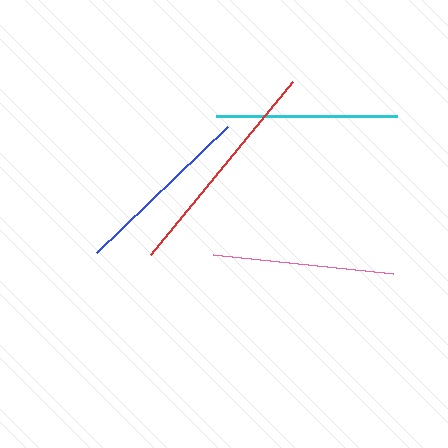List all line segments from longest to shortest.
From longest to shortest: red, blue, cyan, pink.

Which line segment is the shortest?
The pink line is the shortest at approximately 181 pixels.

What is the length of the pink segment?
The pink segment is approximately 181 pixels long.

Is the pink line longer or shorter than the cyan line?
The cyan line is longer than the pink line.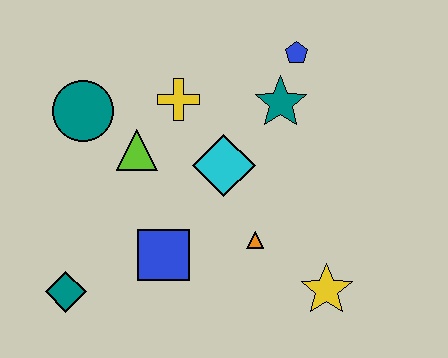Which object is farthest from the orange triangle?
The teal circle is farthest from the orange triangle.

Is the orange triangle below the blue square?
No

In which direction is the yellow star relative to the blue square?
The yellow star is to the right of the blue square.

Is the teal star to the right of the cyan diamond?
Yes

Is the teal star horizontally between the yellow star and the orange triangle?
Yes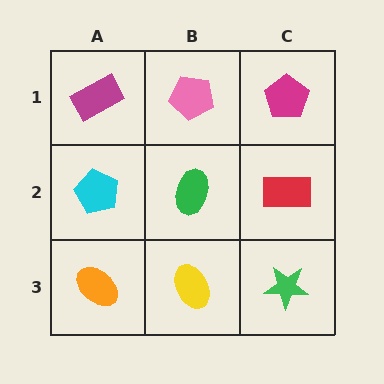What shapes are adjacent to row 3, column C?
A red rectangle (row 2, column C), a yellow ellipse (row 3, column B).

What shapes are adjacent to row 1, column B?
A green ellipse (row 2, column B), a magenta rectangle (row 1, column A), a magenta pentagon (row 1, column C).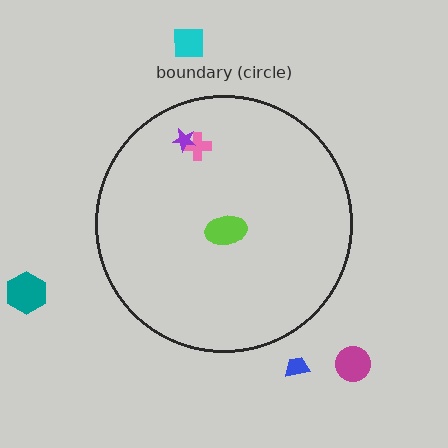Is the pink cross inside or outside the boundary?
Inside.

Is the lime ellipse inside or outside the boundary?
Inside.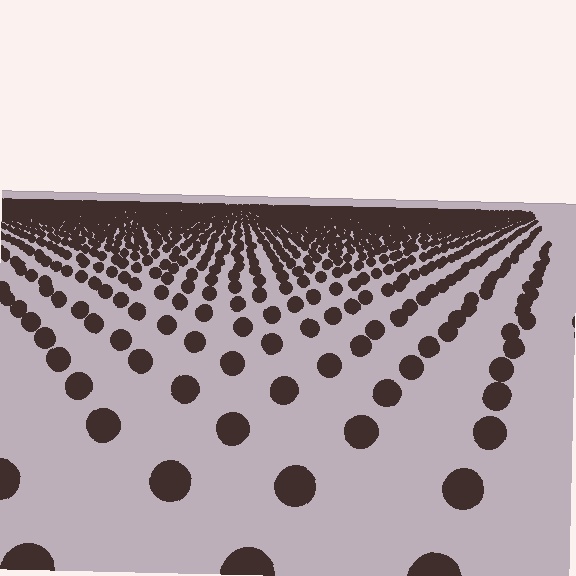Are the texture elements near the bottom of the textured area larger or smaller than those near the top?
Larger. Near the bottom, elements are closer to the viewer and appear at a bigger on-screen size.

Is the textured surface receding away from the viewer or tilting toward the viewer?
The surface is receding away from the viewer. Texture elements get smaller and denser toward the top.